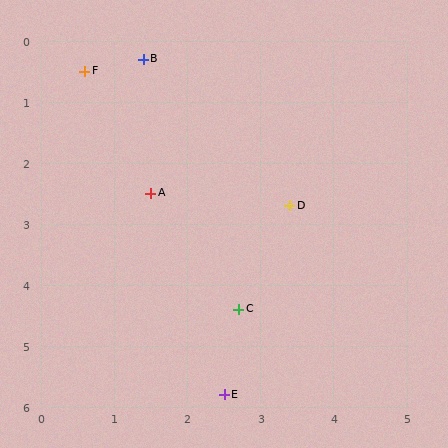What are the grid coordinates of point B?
Point B is at approximately (1.4, 0.3).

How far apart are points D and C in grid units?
Points D and C are about 1.8 grid units apart.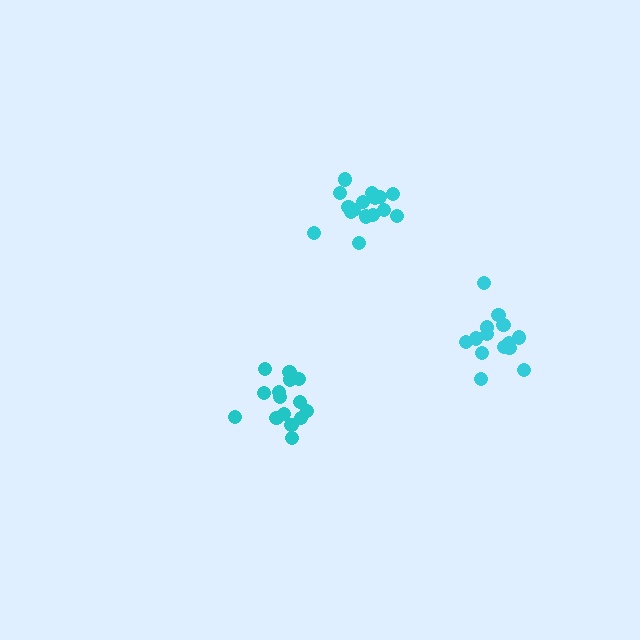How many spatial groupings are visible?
There are 3 spatial groupings.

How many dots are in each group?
Group 1: 15 dots, Group 2: 15 dots, Group 3: 16 dots (46 total).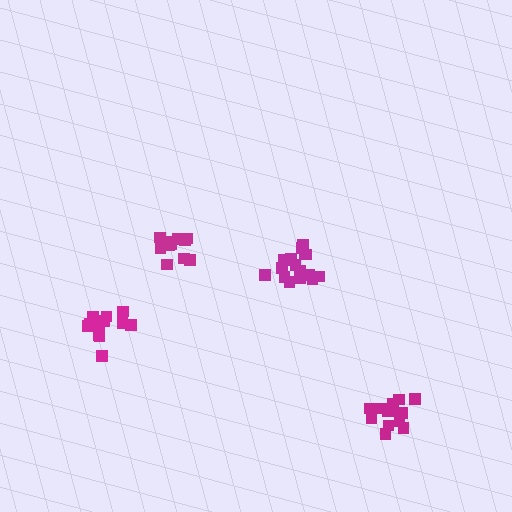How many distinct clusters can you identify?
There are 4 distinct clusters.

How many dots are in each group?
Group 1: 15 dots, Group 2: 13 dots, Group 3: 17 dots, Group 4: 11 dots (56 total).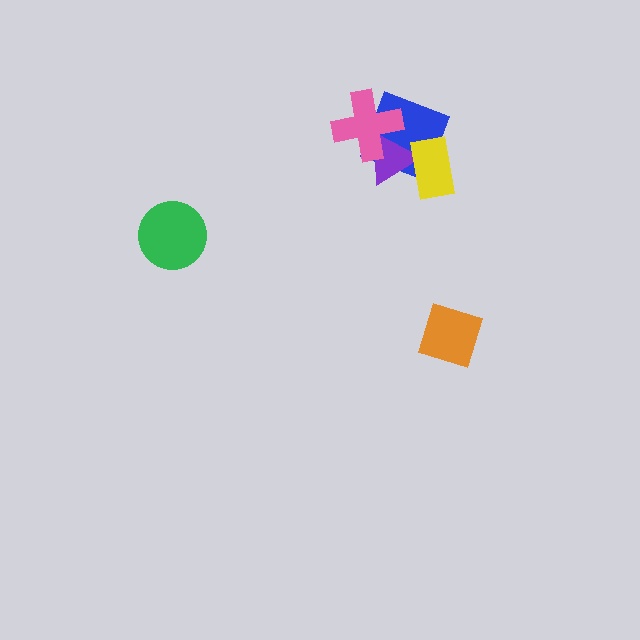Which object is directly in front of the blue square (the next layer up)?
The purple triangle is directly in front of the blue square.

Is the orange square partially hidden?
No, no other shape covers it.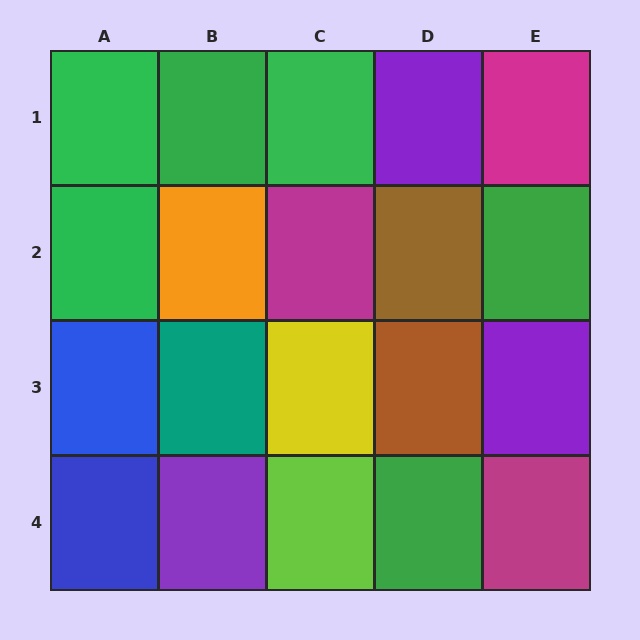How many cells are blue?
2 cells are blue.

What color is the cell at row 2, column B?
Orange.